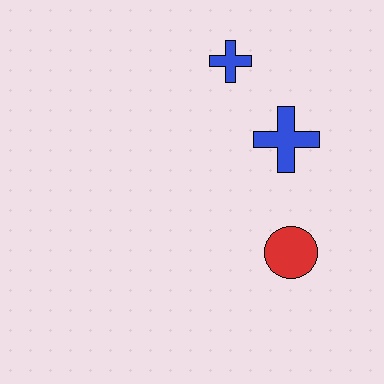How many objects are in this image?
There are 3 objects.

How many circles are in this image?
There is 1 circle.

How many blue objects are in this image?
There are 2 blue objects.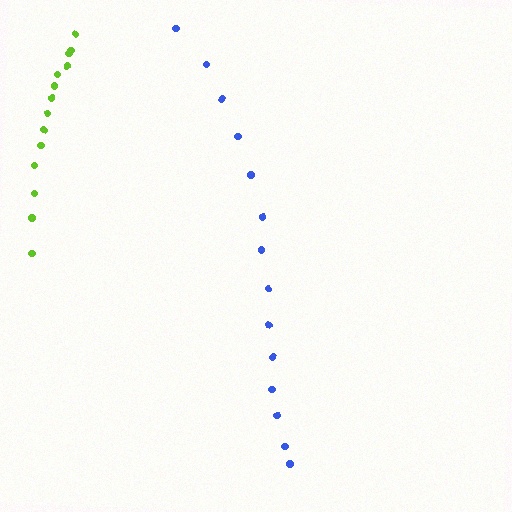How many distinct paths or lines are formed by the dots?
There are 2 distinct paths.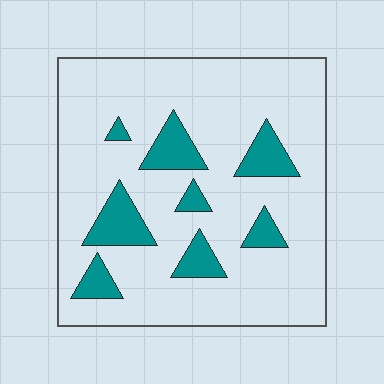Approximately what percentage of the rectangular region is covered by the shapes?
Approximately 15%.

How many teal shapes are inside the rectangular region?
8.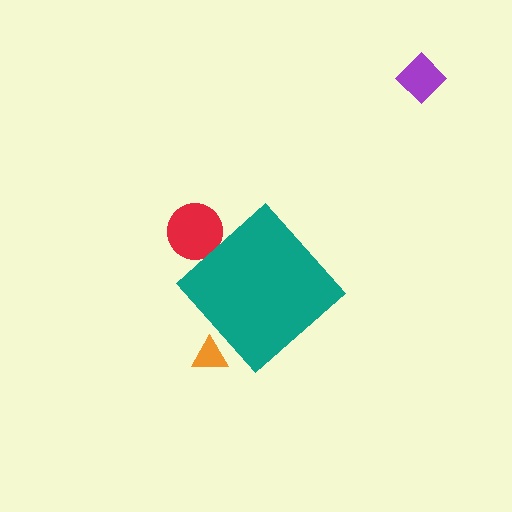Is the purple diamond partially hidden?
No, the purple diamond is fully visible.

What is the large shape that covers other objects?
A teal diamond.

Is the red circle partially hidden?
Yes, the red circle is partially hidden behind the teal diamond.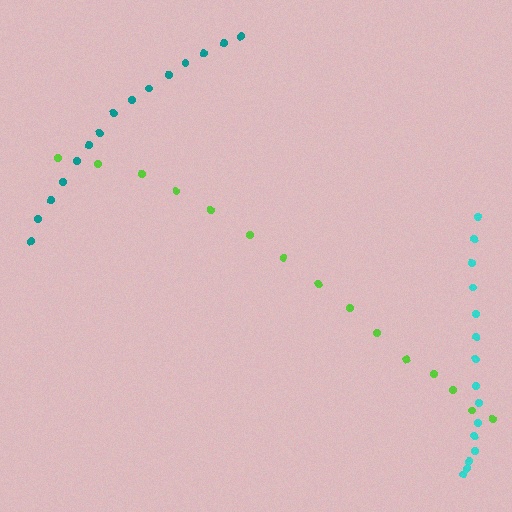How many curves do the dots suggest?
There are 3 distinct paths.